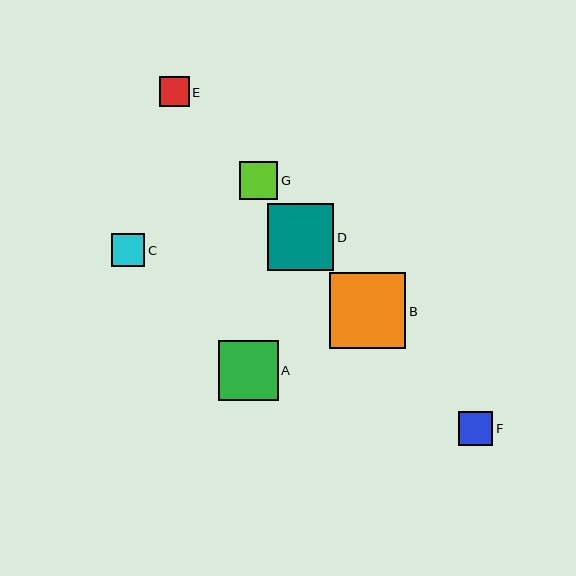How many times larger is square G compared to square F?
Square G is approximately 1.1 times the size of square F.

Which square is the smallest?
Square E is the smallest with a size of approximately 30 pixels.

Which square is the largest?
Square B is the largest with a size of approximately 76 pixels.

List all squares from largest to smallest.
From largest to smallest: B, D, A, G, F, C, E.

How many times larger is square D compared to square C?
Square D is approximately 2.0 times the size of square C.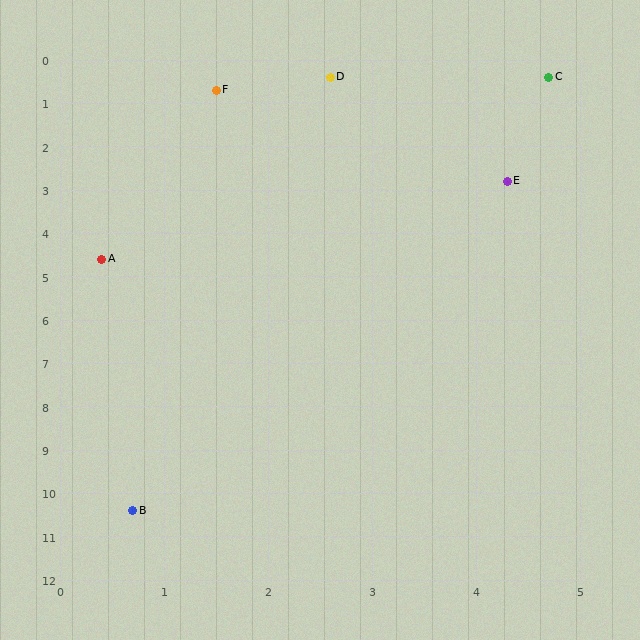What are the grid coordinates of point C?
Point C is at approximately (4.7, 0.4).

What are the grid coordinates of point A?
Point A is at approximately (0.4, 4.6).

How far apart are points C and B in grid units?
Points C and B are about 10.8 grid units apart.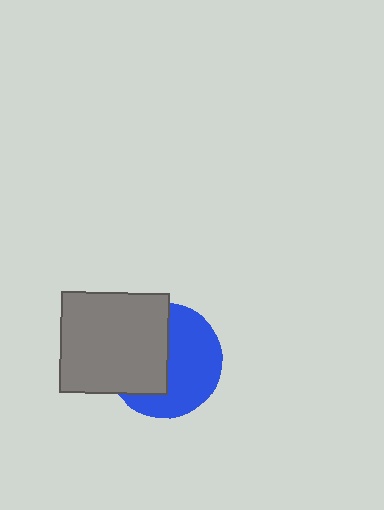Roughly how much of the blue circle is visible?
About half of it is visible (roughly 53%).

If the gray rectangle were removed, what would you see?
You would see the complete blue circle.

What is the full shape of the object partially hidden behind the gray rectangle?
The partially hidden object is a blue circle.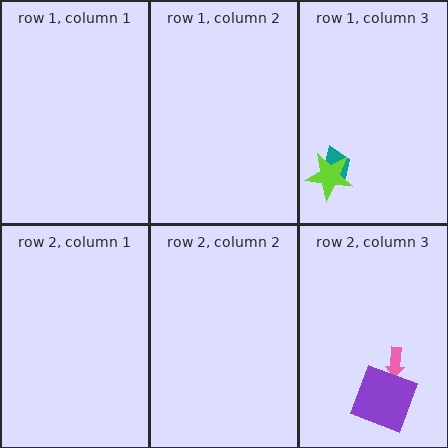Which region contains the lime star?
The row 1, column 3 region.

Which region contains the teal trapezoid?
The row 1, column 3 region.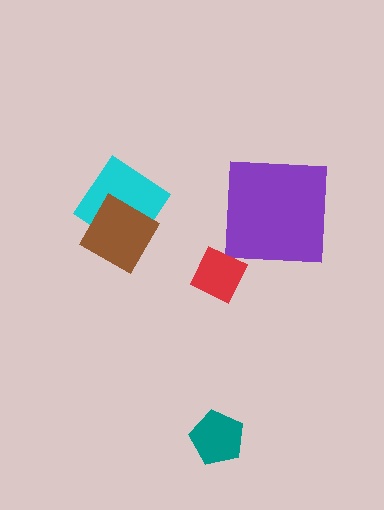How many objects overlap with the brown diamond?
1 object overlaps with the brown diamond.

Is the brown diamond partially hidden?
No, no other shape covers it.